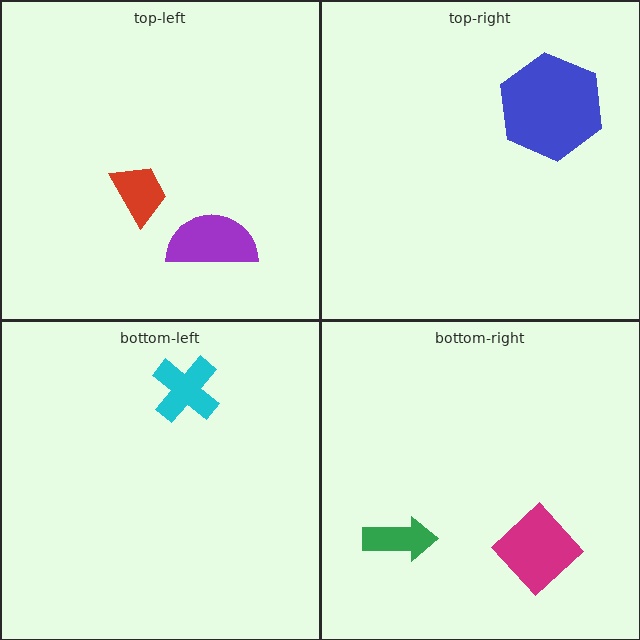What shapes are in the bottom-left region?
The cyan cross.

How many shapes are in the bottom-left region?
1.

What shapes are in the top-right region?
The blue hexagon.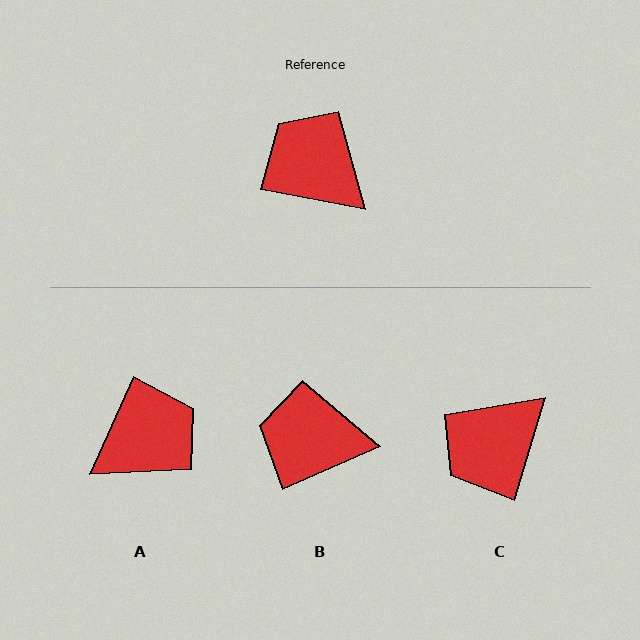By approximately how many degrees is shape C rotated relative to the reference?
Approximately 84 degrees counter-clockwise.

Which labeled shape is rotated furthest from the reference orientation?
A, about 103 degrees away.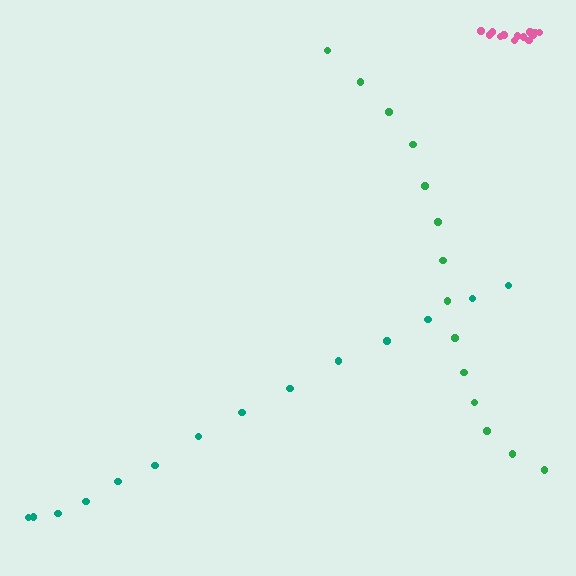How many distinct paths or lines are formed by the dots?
There are 3 distinct paths.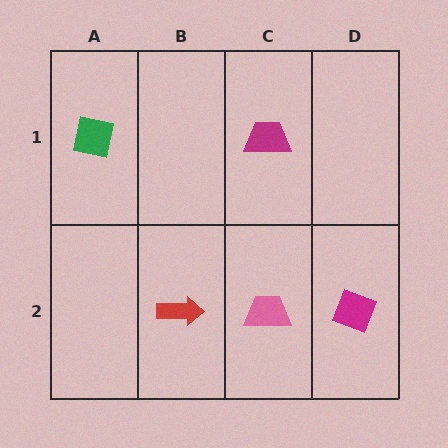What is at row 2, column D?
A magenta diamond.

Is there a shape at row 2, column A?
No, that cell is empty.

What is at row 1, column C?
A magenta trapezoid.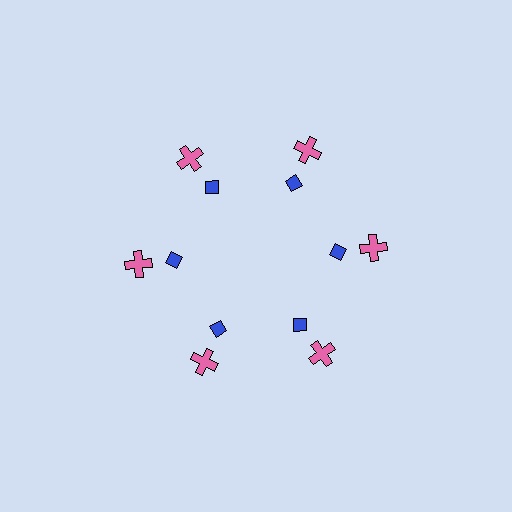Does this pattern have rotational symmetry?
Yes, this pattern has 6-fold rotational symmetry. It looks the same after rotating 60 degrees around the center.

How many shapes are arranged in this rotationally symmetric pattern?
There are 12 shapes, arranged in 6 groups of 2.